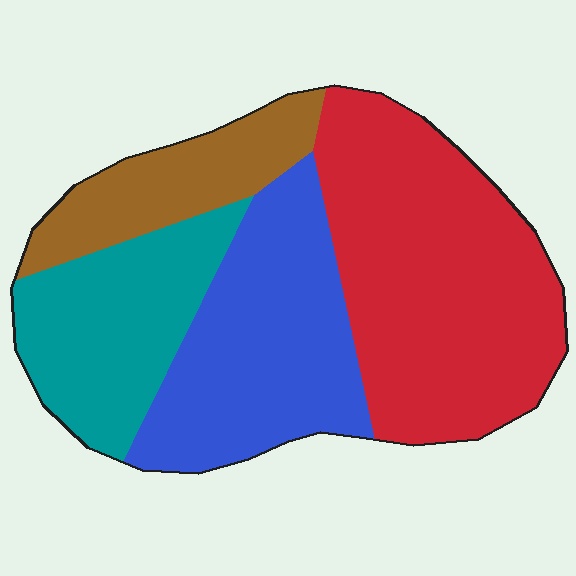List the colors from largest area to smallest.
From largest to smallest: red, blue, teal, brown.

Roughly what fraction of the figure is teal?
Teal takes up about one fifth (1/5) of the figure.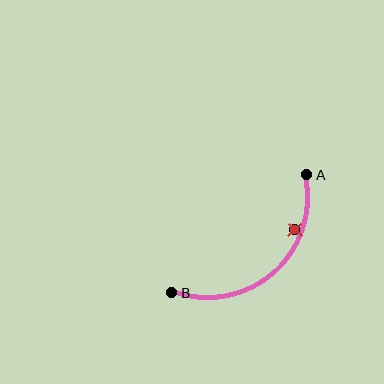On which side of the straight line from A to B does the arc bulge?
The arc bulges below and to the right of the straight line connecting A and B.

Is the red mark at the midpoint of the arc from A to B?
No — the red mark does not lie on the arc at all. It sits slightly inside the curve.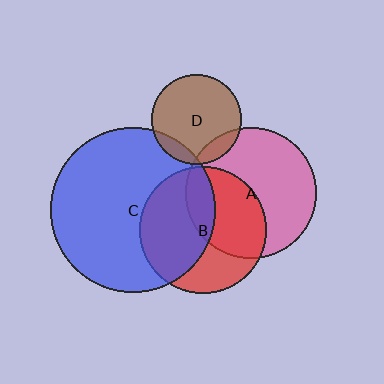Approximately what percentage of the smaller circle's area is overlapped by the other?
Approximately 45%.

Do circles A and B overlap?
Yes.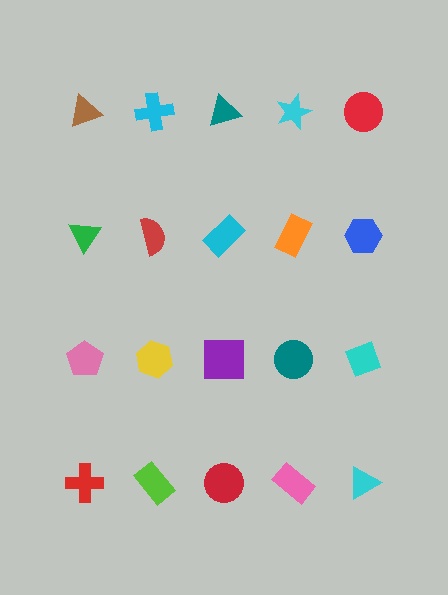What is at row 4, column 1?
A red cross.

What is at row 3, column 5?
A cyan diamond.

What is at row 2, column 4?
An orange rectangle.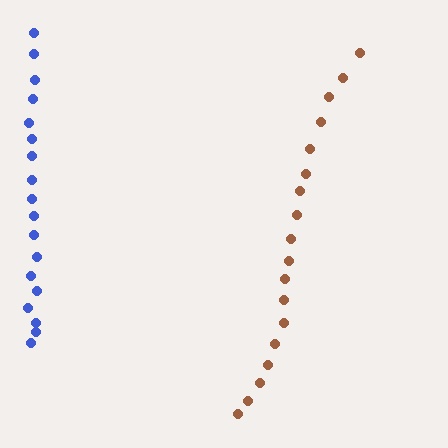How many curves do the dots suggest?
There are 2 distinct paths.